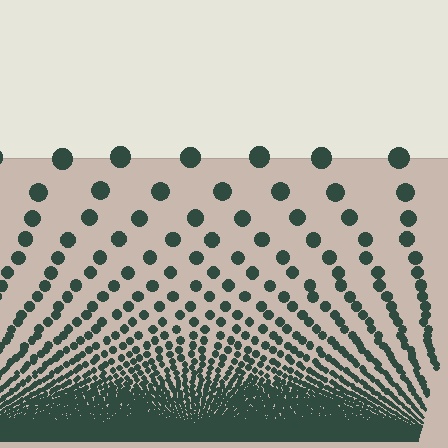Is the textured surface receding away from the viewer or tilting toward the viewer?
The surface appears to tilt toward the viewer. Texture elements get larger and sparser toward the top.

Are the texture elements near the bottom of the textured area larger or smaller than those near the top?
Smaller. The gradient is inverted — elements near the bottom are smaller and denser.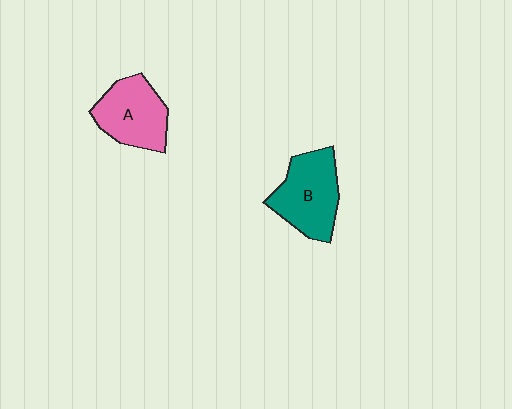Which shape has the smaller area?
Shape A (pink).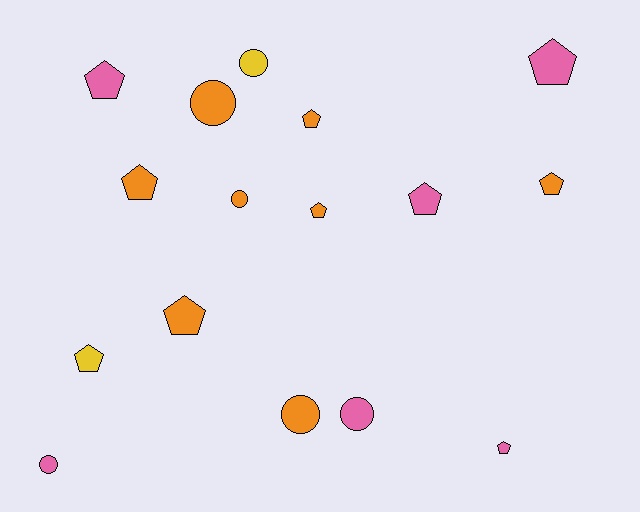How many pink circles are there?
There are 2 pink circles.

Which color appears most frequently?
Orange, with 8 objects.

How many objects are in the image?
There are 16 objects.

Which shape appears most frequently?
Pentagon, with 10 objects.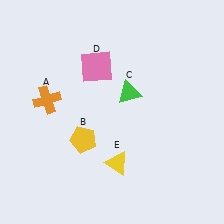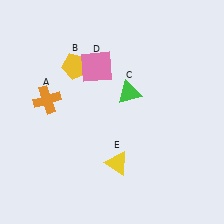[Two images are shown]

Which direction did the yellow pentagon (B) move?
The yellow pentagon (B) moved up.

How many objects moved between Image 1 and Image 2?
1 object moved between the two images.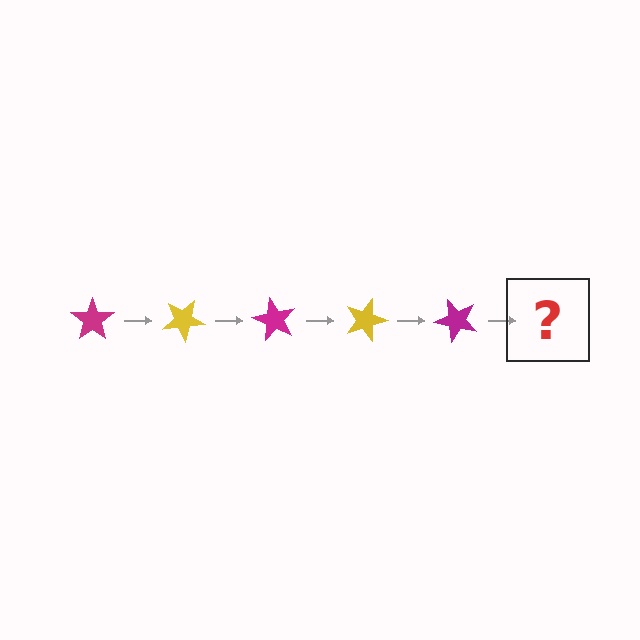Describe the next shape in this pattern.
It should be a yellow star, rotated 150 degrees from the start.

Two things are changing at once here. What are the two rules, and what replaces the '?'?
The two rules are that it rotates 30 degrees each step and the color cycles through magenta and yellow. The '?' should be a yellow star, rotated 150 degrees from the start.